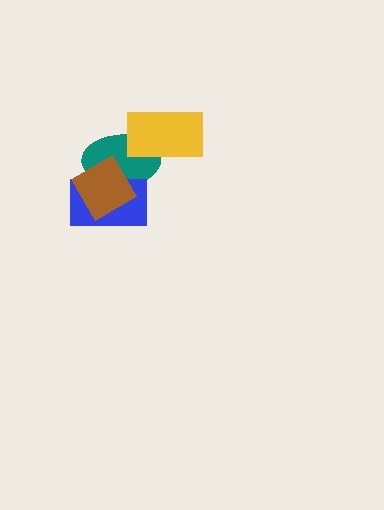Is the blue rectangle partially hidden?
Yes, it is partially covered by another shape.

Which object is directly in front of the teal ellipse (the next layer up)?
The blue rectangle is directly in front of the teal ellipse.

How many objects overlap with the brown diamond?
2 objects overlap with the brown diamond.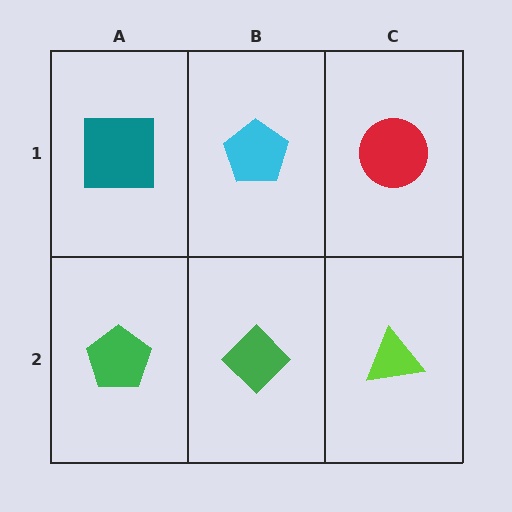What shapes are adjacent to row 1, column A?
A green pentagon (row 2, column A), a cyan pentagon (row 1, column B).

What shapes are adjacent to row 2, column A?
A teal square (row 1, column A), a green diamond (row 2, column B).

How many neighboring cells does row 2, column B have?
3.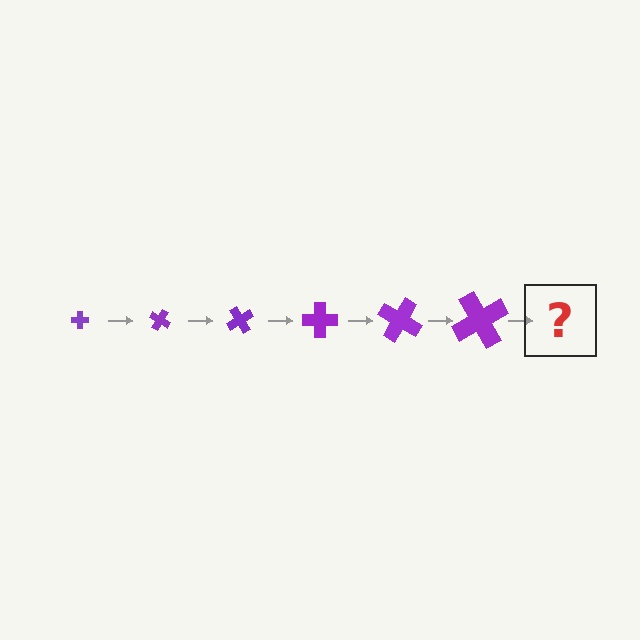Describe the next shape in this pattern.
It should be a cross, larger than the previous one and rotated 180 degrees from the start.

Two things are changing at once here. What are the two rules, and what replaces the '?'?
The two rules are that the cross grows larger each step and it rotates 30 degrees each step. The '?' should be a cross, larger than the previous one and rotated 180 degrees from the start.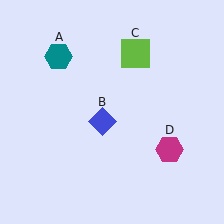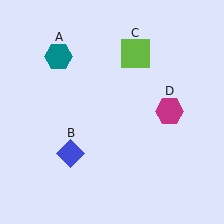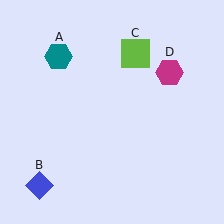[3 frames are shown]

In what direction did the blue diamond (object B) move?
The blue diamond (object B) moved down and to the left.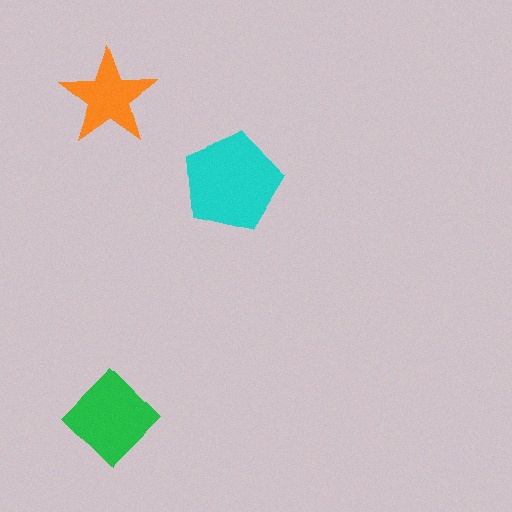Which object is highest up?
The orange star is topmost.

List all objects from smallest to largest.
The orange star, the green diamond, the cyan pentagon.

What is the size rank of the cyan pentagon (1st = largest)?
1st.